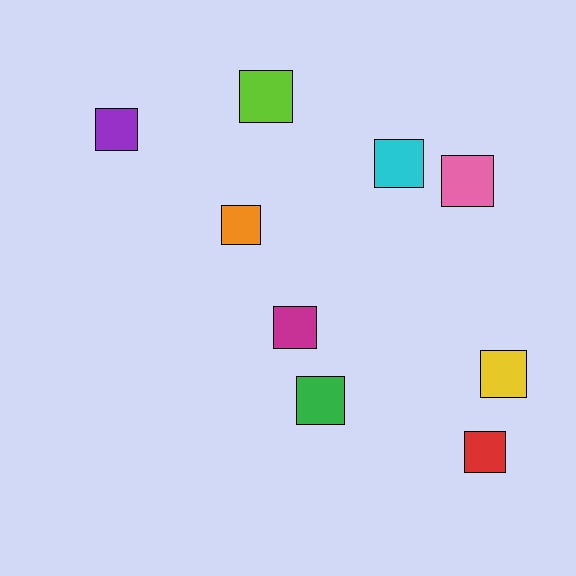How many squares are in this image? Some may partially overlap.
There are 9 squares.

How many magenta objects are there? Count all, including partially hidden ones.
There is 1 magenta object.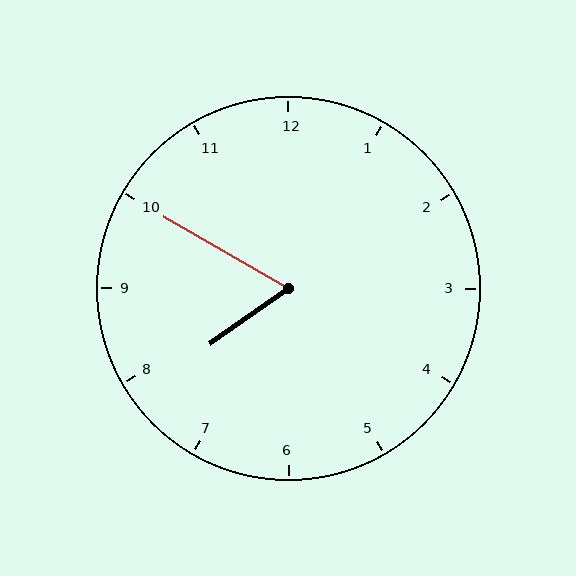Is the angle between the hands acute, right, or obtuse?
It is acute.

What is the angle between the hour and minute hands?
Approximately 65 degrees.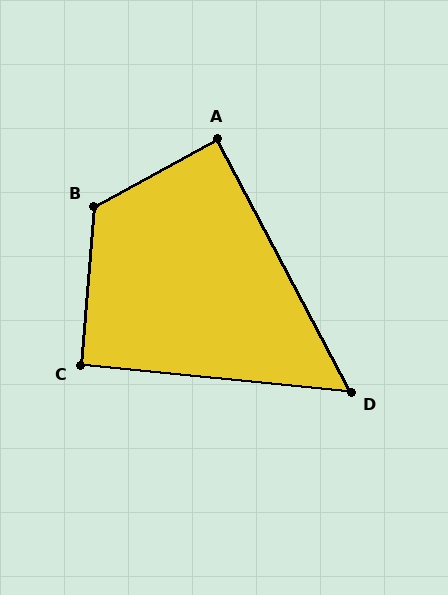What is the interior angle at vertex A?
Approximately 89 degrees (approximately right).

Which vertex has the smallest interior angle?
D, at approximately 56 degrees.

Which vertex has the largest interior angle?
B, at approximately 124 degrees.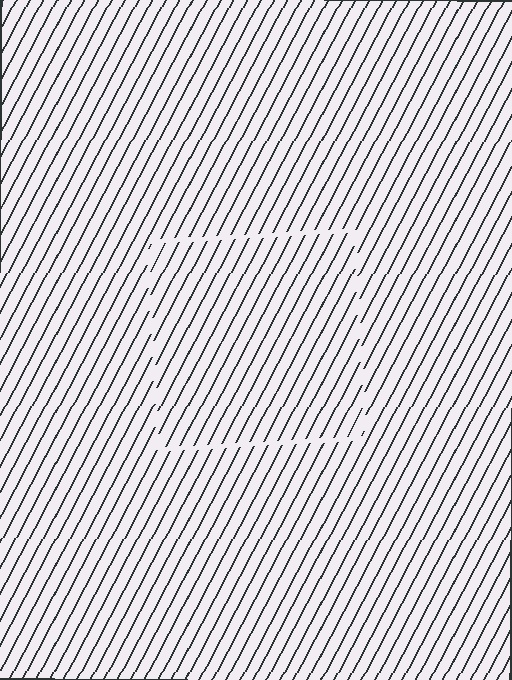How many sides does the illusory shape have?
4 sides — the line-ends trace a square.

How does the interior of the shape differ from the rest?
The interior of the shape contains the same grating, shifted by half a period — the contour is defined by the phase discontinuity where line-ends from the inner and outer gratings abut.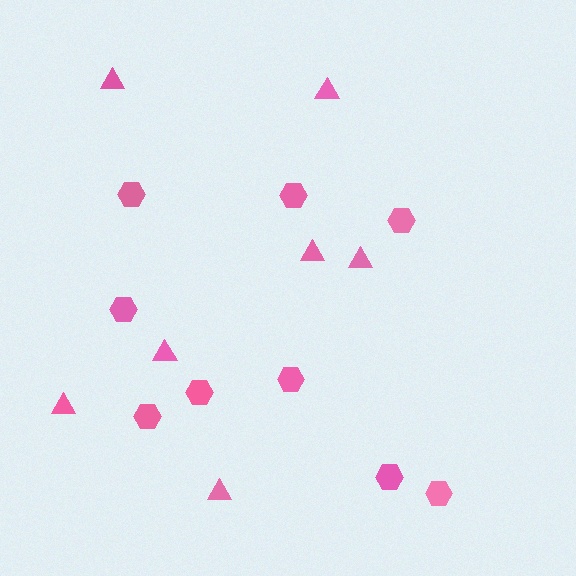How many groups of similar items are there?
There are 2 groups: one group of triangles (7) and one group of hexagons (9).